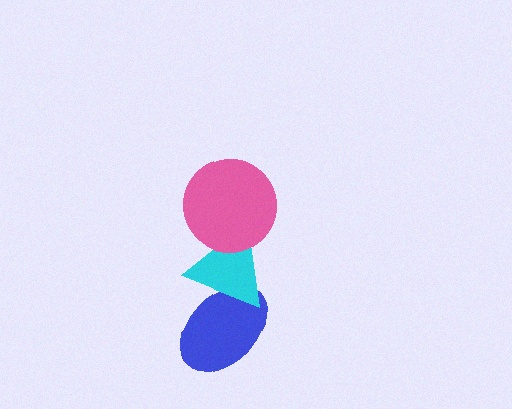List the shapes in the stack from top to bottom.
From top to bottom: the pink circle, the cyan triangle, the blue ellipse.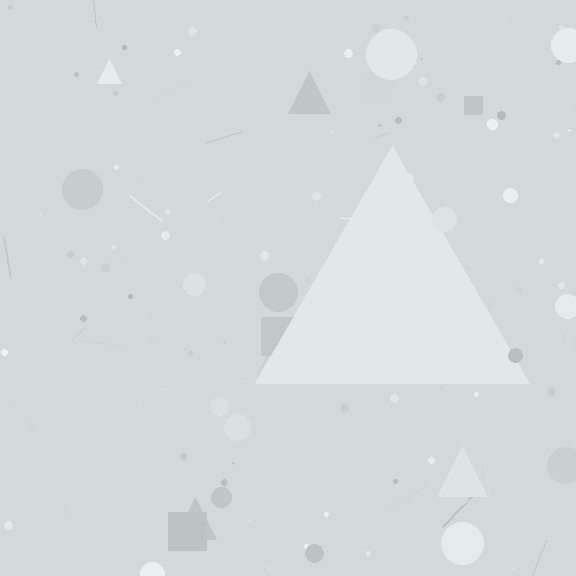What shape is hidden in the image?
A triangle is hidden in the image.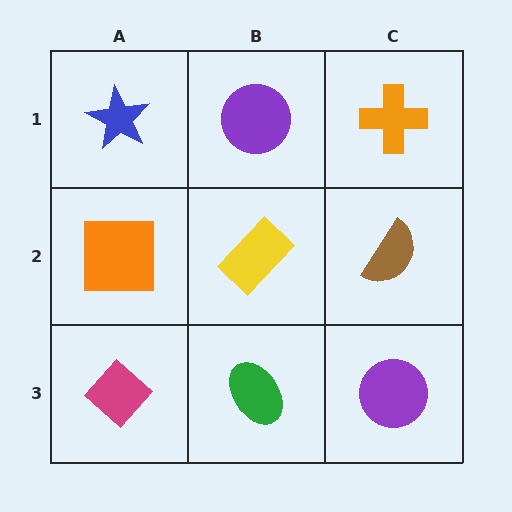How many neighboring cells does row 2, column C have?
3.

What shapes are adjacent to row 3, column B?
A yellow rectangle (row 2, column B), a magenta diamond (row 3, column A), a purple circle (row 3, column C).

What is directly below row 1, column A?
An orange square.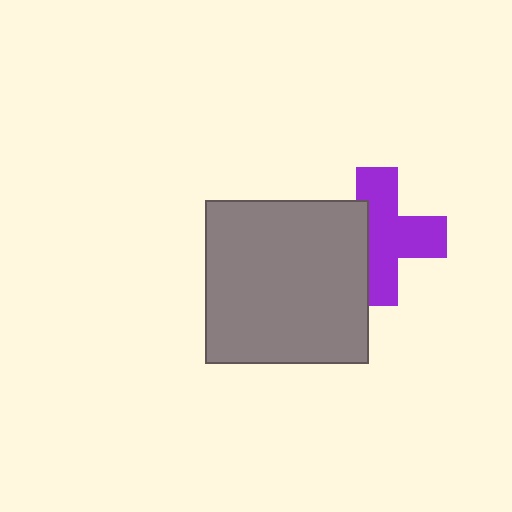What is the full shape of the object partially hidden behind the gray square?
The partially hidden object is a purple cross.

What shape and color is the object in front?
The object in front is a gray square.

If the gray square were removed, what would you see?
You would see the complete purple cross.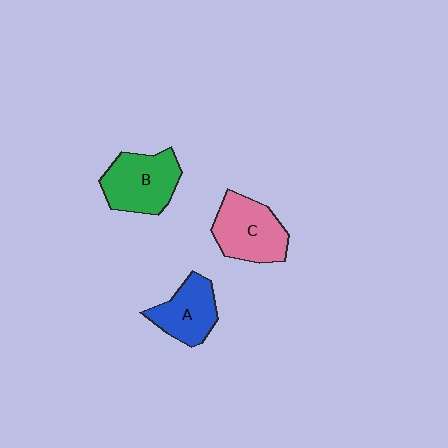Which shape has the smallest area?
Shape A (blue).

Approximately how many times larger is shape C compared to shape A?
Approximately 1.3 times.